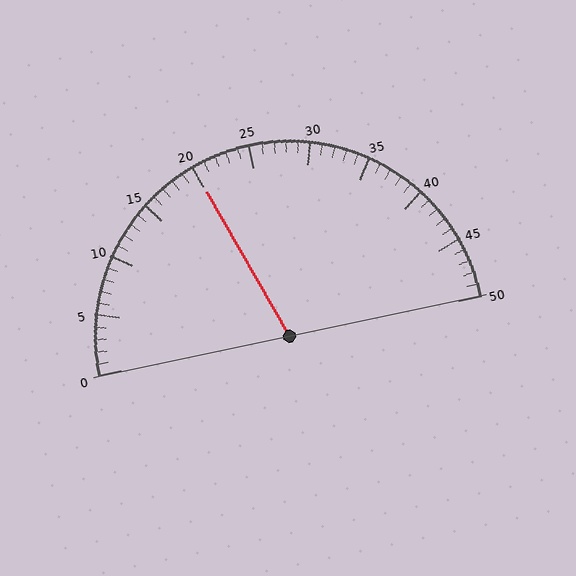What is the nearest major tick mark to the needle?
The nearest major tick mark is 20.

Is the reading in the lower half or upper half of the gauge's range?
The reading is in the lower half of the range (0 to 50).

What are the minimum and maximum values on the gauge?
The gauge ranges from 0 to 50.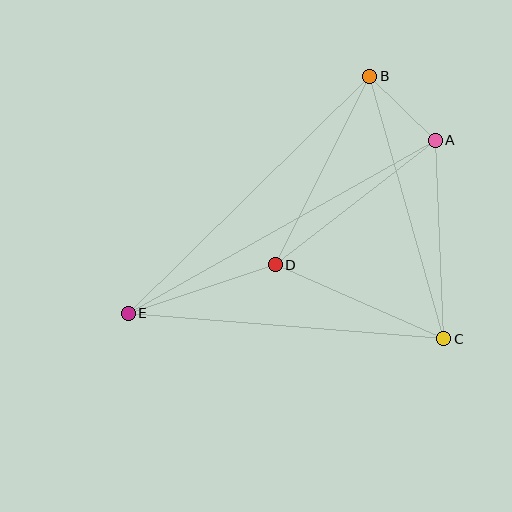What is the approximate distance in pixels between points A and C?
The distance between A and C is approximately 199 pixels.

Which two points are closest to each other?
Points A and B are closest to each other.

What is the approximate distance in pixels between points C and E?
The distance between C and E is approximately 316 pixels.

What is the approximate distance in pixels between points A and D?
The distance between A and D is approximately 203 pixels.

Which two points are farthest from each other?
Points A and E are farthest from each other.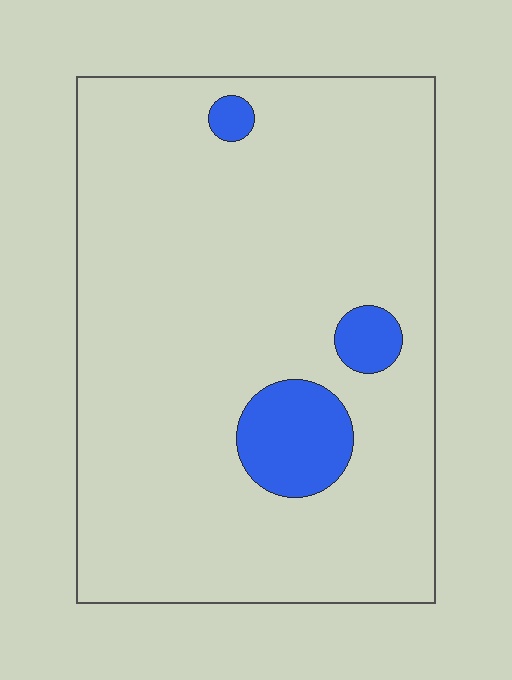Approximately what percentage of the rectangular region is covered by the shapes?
Approximately 10%.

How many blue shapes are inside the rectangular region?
3.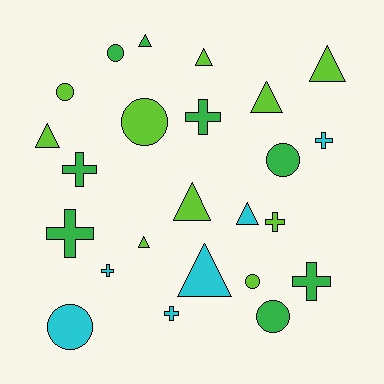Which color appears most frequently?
Lime, with 10 objects.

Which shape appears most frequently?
Triangle, with 9 objects.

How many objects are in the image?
There are 24 objects.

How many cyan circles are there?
There is 1 cyan circle.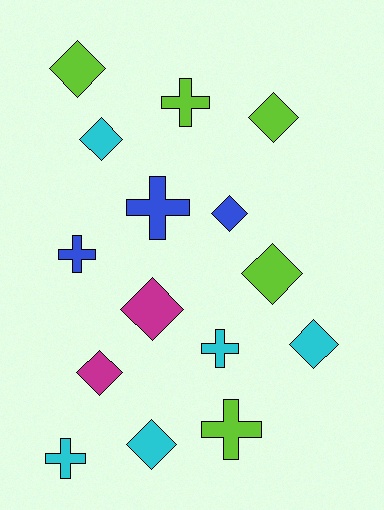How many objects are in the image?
There are 15 objects.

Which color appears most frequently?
Lime, with 5 objects.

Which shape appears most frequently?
Diamond, with 9 objects.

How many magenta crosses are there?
There are no magenta crosses.